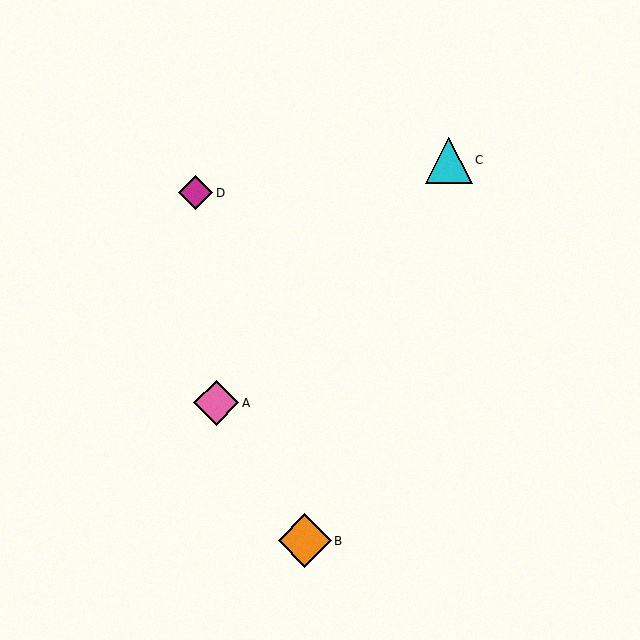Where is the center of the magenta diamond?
The center of the magenta diamond is at (196, 193).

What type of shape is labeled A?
Shape A is a pink diamond.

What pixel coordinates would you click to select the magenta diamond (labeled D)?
Click at (196, 193) to select the magenta diamond D.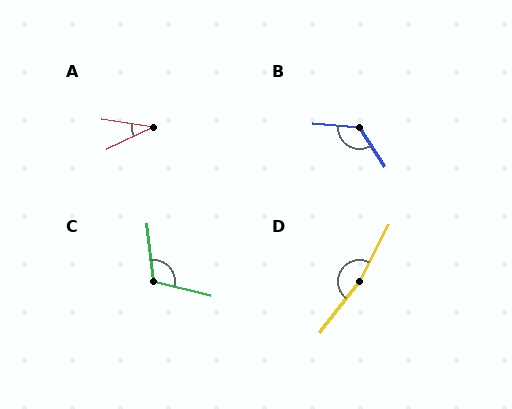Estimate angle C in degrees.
Approximately 110 degrees.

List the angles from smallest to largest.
A (34°), C (110°), B (127°), D (169°).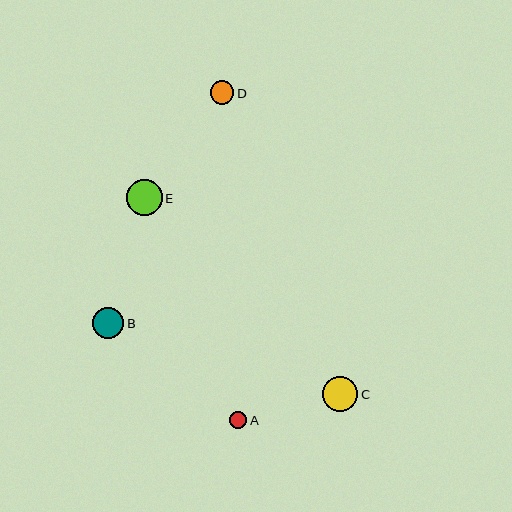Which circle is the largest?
Circle E is the largest with a size of approximately 36 pixels.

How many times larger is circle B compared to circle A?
Circle B is approximately 1.8 times the size of circle A.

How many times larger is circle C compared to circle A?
Circle C is approximately 2.0 times the size of circle A.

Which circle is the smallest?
Circle A is the smallest with a size of approximately 17 pixels.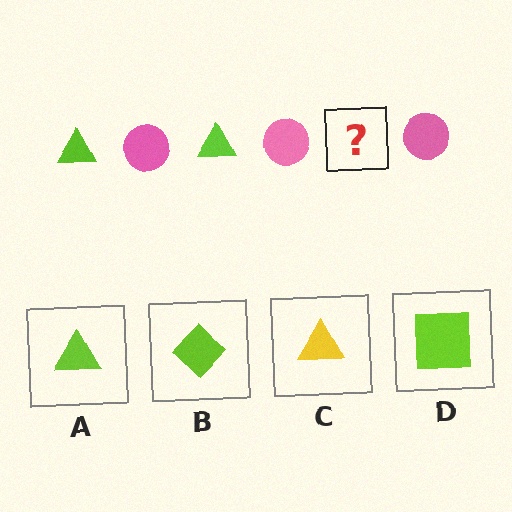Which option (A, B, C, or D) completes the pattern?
A.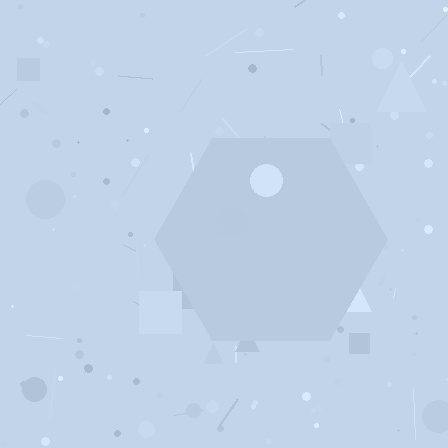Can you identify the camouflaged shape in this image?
The camouflaged shape is a hexagon.